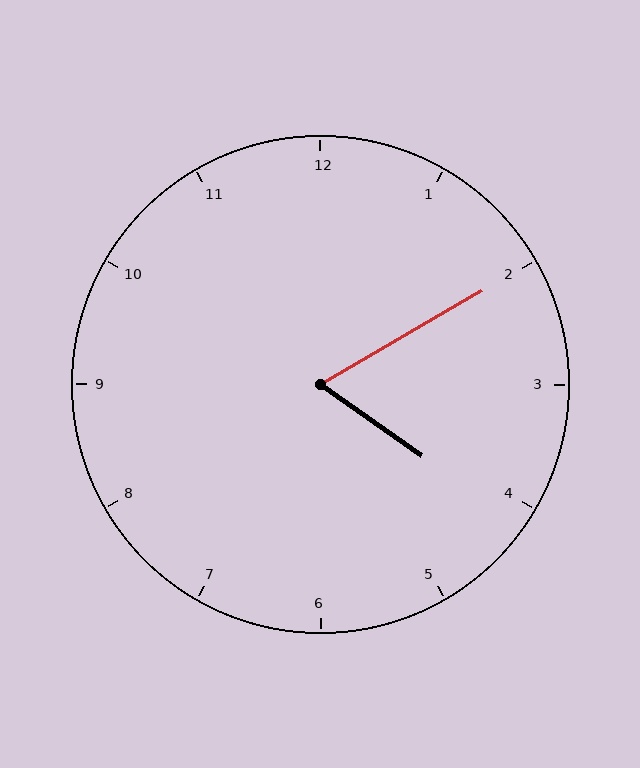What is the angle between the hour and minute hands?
Approximately 65 degrees.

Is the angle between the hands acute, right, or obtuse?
It is acute.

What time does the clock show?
4:10.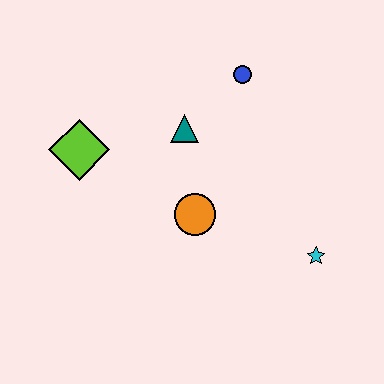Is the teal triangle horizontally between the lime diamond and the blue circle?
Yes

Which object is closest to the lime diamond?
The teal triangle is closest to the lime diamond.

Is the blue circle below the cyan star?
No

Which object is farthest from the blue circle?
The cyan star is farthest from the blue circle.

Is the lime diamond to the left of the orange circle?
Yes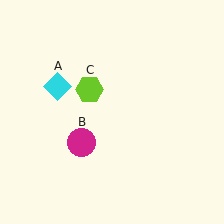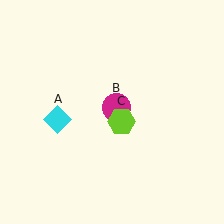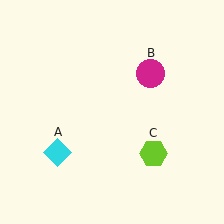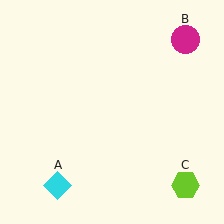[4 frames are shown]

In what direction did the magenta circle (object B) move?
The magenta circle (object B) moved up and to the right.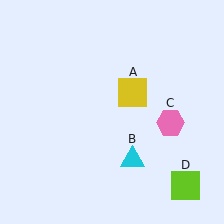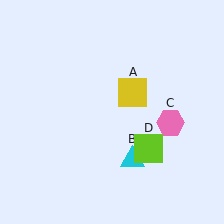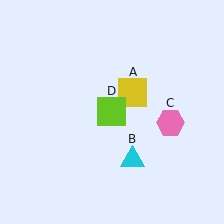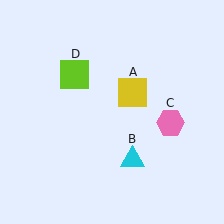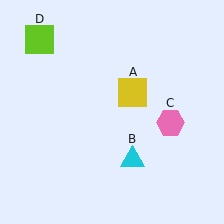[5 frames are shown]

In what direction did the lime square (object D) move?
The lime square (object D) moved up and to the left.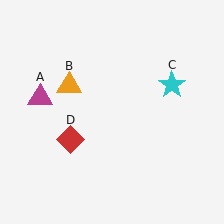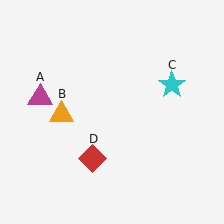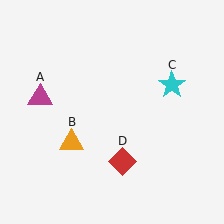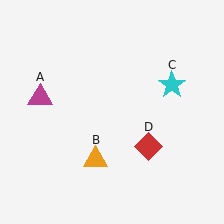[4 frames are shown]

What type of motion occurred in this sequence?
The orange triangle (object B), red diamond (object D) rotated counterclockwise around the center of the scene.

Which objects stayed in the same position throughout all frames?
Magenta triangle (object A) and cyan star (object C) remained stationary.